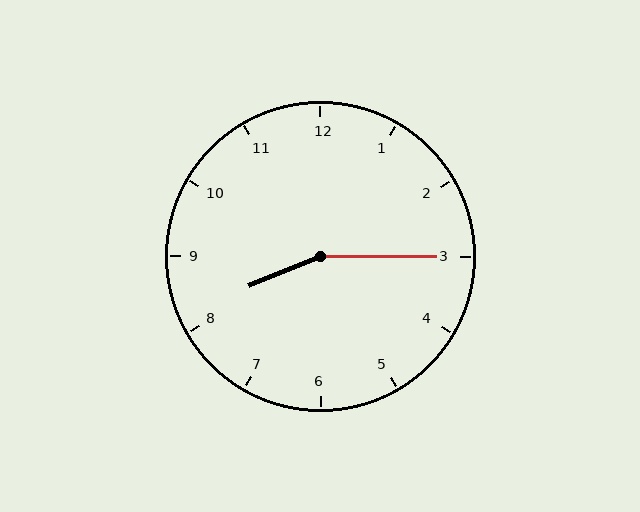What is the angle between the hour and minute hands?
Approximately 158 degrees.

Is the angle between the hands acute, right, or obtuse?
It is obtuse.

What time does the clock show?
8:15.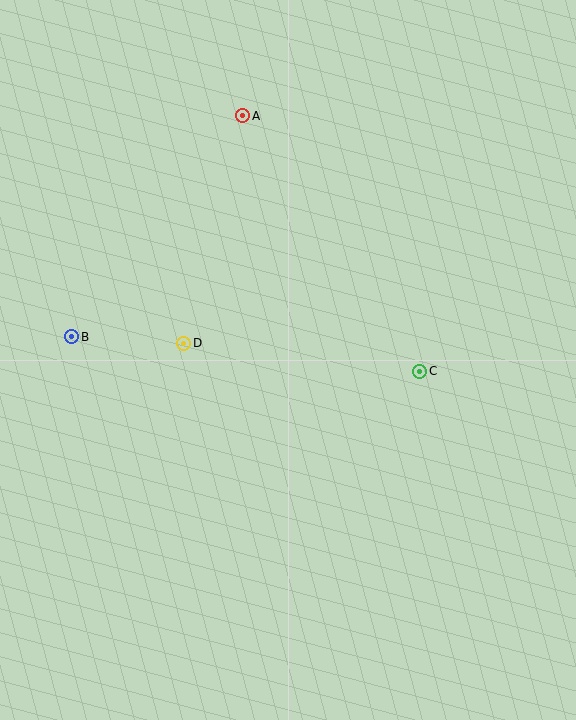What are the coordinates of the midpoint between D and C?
The midpoint between D and C is at (302, 357).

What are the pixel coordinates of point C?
Point C is at (420, 371).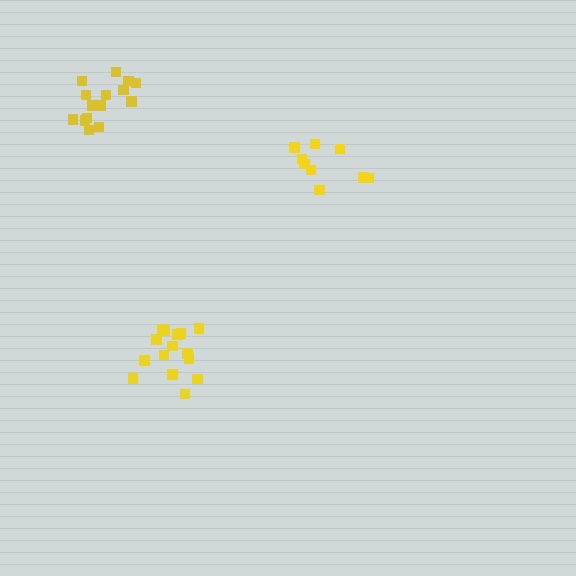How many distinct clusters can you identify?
There are 3 distinct clusters.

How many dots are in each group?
Group 1: 15 dots, Group 2: 15 dots, Group 3: 9 dots (39 total).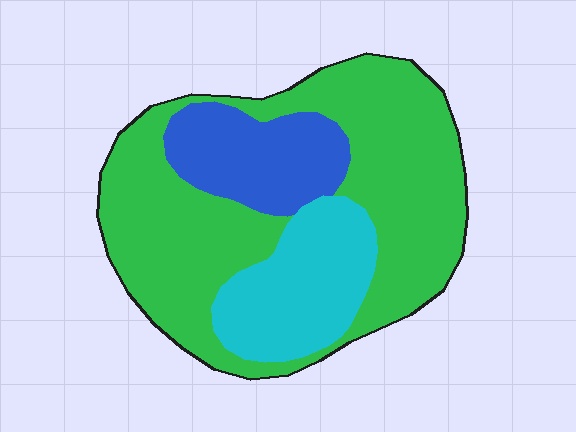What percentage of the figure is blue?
Blue takes up about one sixth (1/6) of the figure.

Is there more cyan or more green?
Green.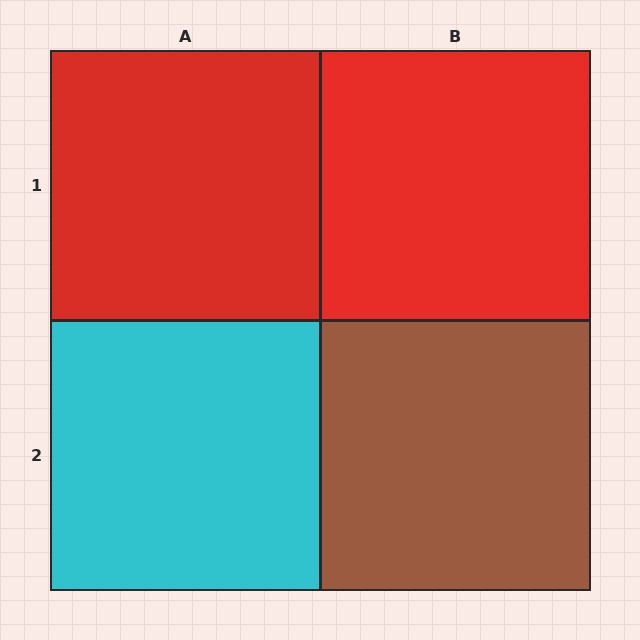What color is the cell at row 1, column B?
Red.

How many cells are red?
2 cells are red.